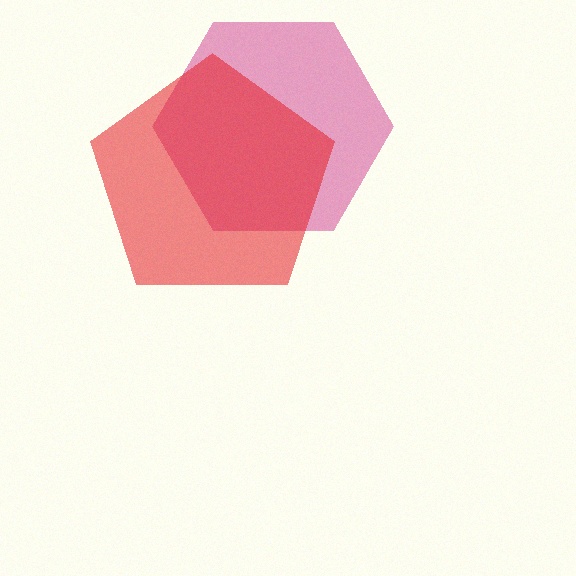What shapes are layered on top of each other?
The layered shapes are: a magenta hexagon, a red pentagon.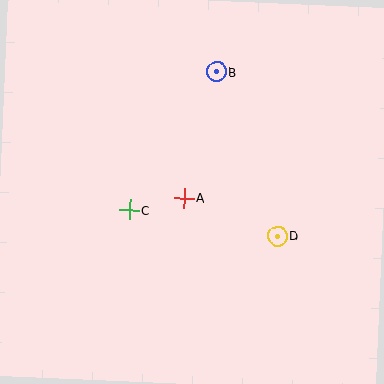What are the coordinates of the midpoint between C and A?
The midpoint between C and A is at (157, 204).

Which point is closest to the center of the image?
Point A at (184, 198) is closest to the center.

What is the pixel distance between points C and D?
The distance between C and D is 151 pixels.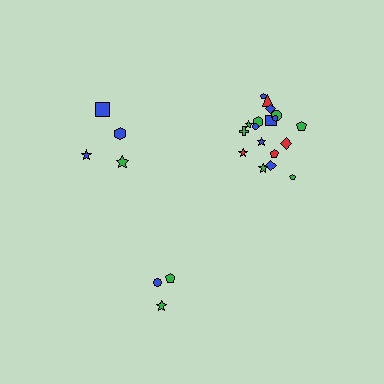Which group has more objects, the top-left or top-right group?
The top-right group.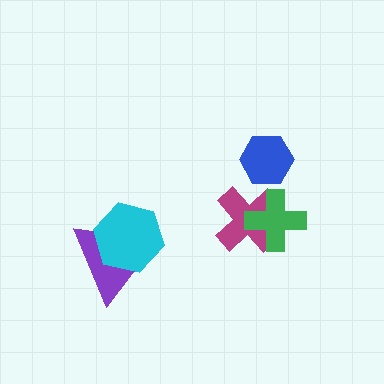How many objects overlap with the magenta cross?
1 object overlaps with the magenta cross.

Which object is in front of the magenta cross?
The green cross is in front of the magenta cross.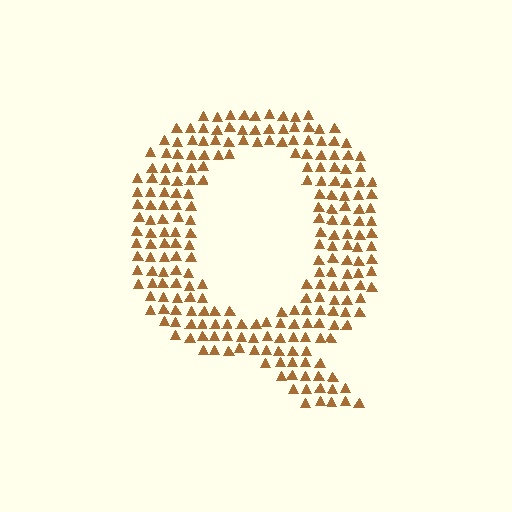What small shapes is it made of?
It is made of small triangles.